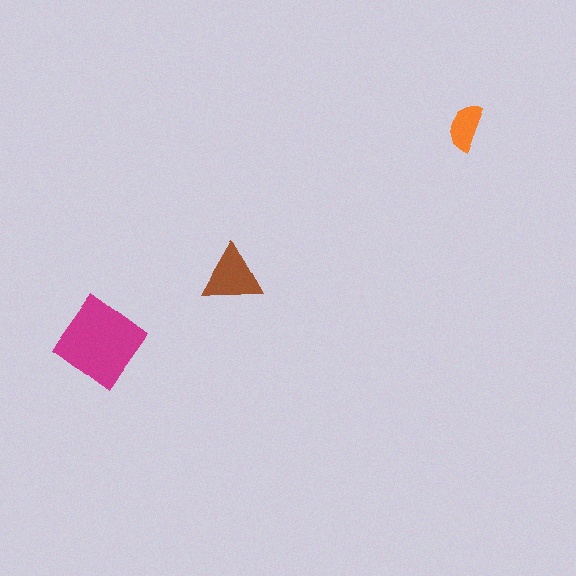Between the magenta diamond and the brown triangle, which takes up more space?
The magenta diamond.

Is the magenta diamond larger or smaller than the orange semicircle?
Larger.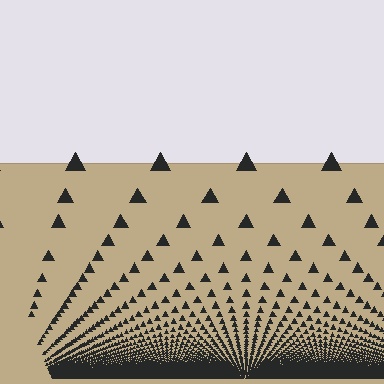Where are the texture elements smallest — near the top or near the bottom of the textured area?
Near the bottom.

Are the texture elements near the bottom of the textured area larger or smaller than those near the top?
Smaller. The gradient is inverted — elements near the bottom are smaller and denser.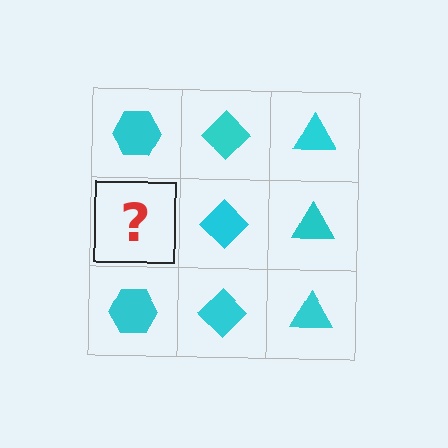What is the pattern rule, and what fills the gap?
The rule is that each column has a consistent shape. The gap should be filled with a cyan hexagon.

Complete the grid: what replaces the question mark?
The question mark should be replaced with a cyan hexagon.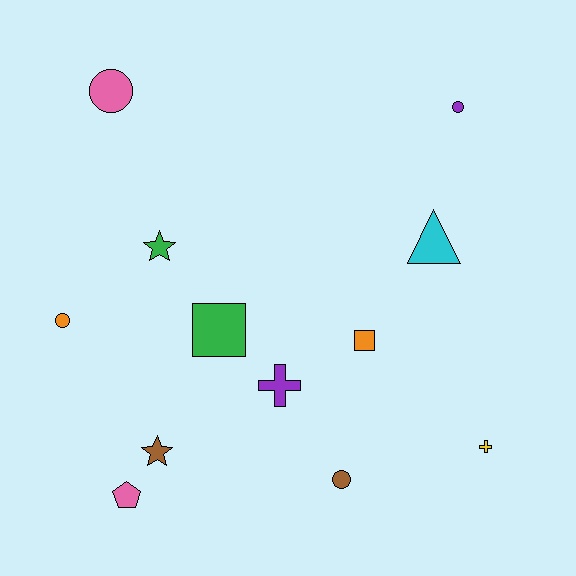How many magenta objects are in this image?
There are no magenta objects.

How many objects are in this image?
There are 12 objects.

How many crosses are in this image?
There are 2 crosses.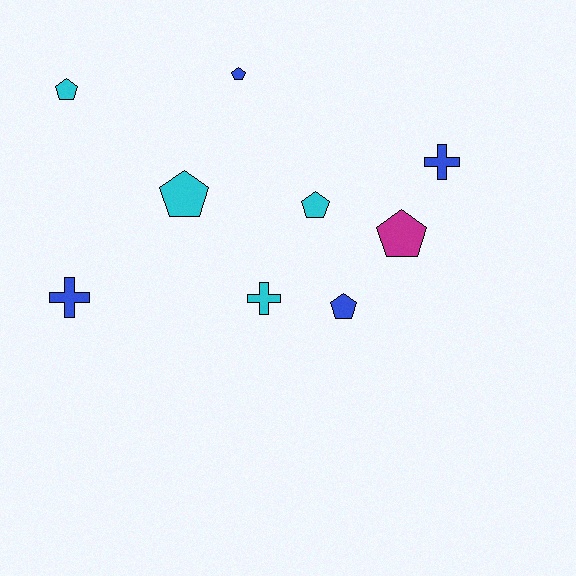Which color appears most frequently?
Blue, with 4 objects.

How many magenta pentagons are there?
There is 1 magenta pentagon.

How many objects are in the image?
There are 9 objects.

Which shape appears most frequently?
Pentagon, with 6 objects.